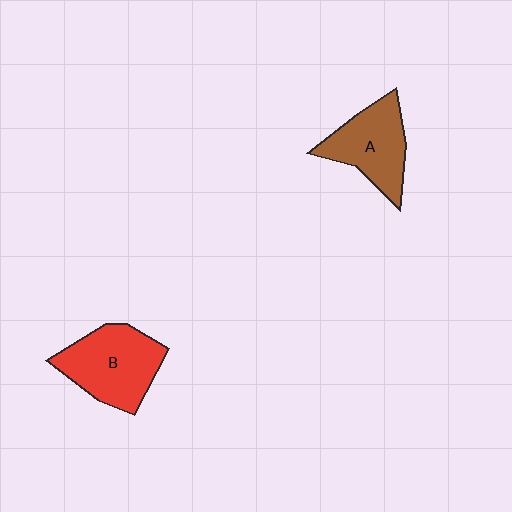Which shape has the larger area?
Shape B (red).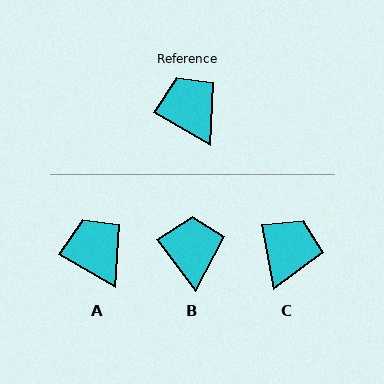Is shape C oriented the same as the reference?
No, it is off by about 51 degrees.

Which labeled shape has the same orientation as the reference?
A.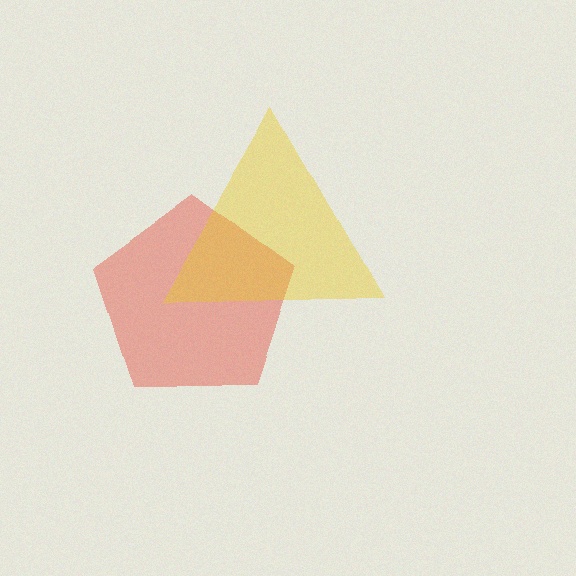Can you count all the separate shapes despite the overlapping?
Yes, there are 2 separate shapes.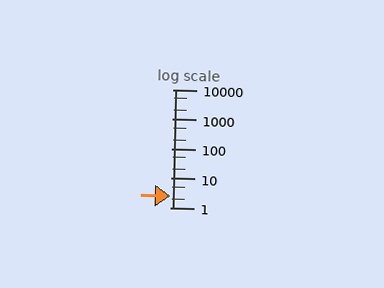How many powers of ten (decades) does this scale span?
The scale spans 4 decades, from 1 to 10000.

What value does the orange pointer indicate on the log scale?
The pointer indicates approximately 2.4.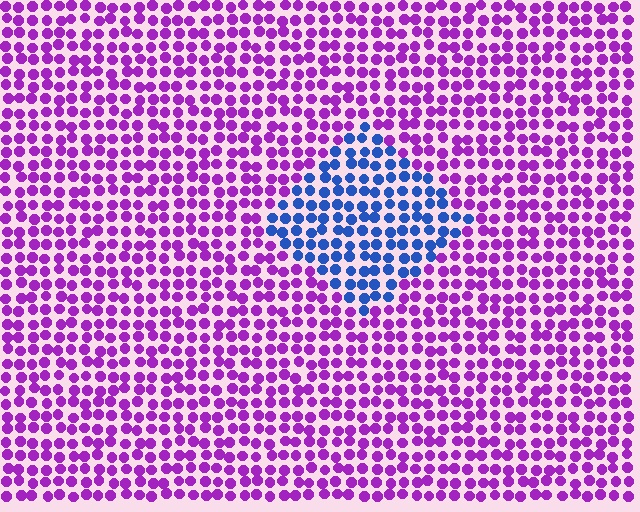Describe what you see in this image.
The image is filled with small purple elements in a uniform arrangement. A diamond-shaped region is visible where the elements are tinted to a slightly different hue, forming a subtle color boundary.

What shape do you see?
I see a diamond.